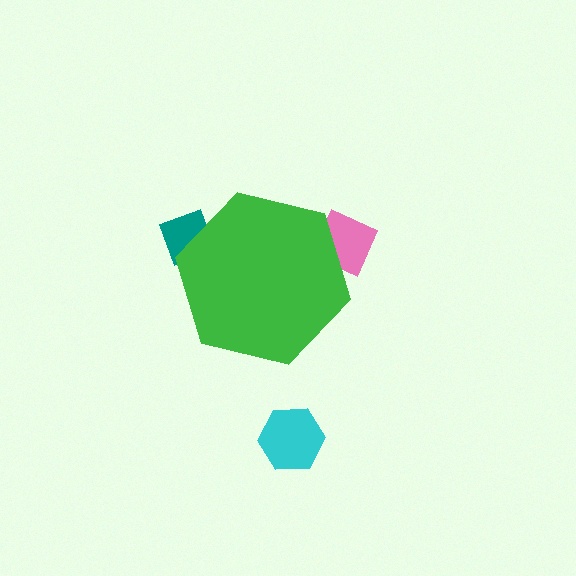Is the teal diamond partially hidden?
Yes, the teal diamond is partially hidden behind the green hexagon.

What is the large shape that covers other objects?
A green hexagon.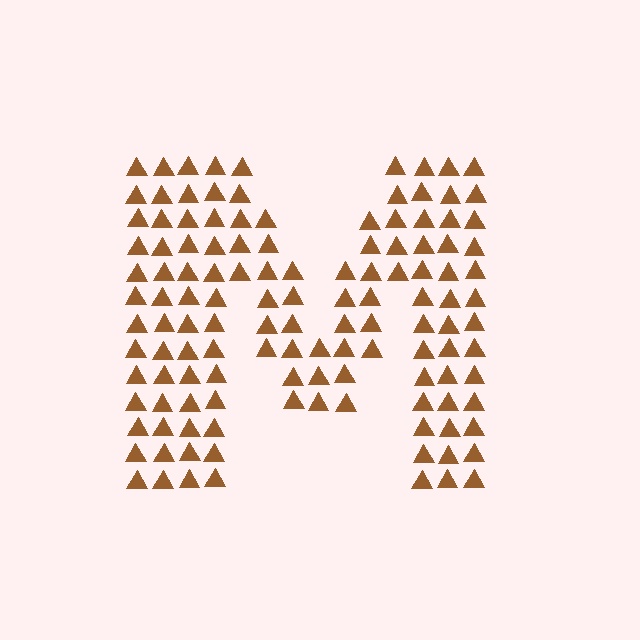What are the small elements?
The small elements are triangles.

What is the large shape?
The large shape is the letter M.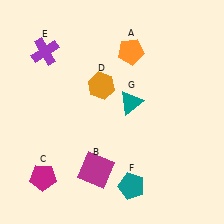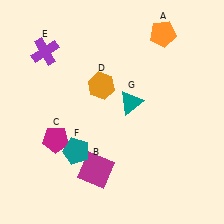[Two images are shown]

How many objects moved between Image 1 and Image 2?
3 objects moved between the two images.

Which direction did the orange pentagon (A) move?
The orange pentagon (A) moved right.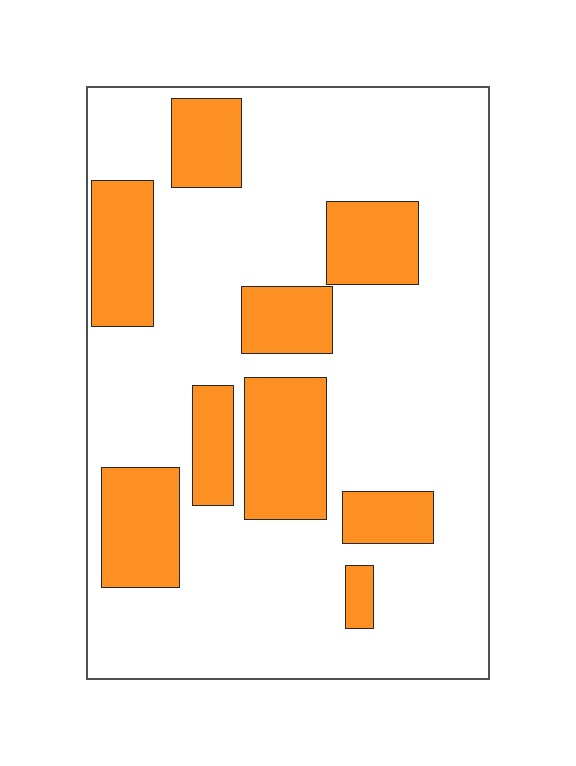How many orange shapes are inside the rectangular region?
9.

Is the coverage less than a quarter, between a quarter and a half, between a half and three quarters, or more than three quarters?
Between a quarter and a half.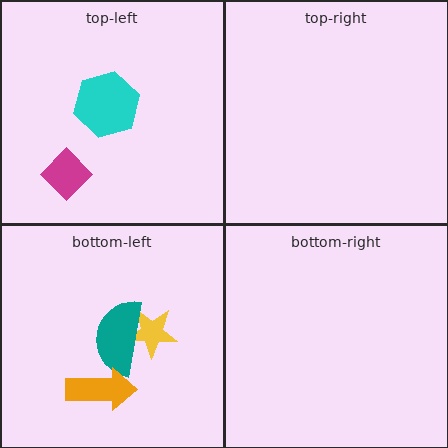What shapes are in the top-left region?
The cyan hexagon, the magenta diamond.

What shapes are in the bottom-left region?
The yellow star, the teal semicircle, the orange arrow.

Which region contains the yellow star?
The bottom-left region.